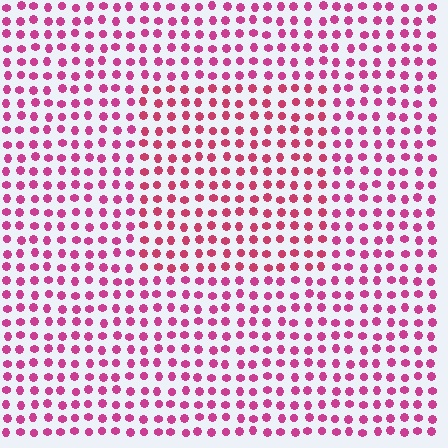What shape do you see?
I see a rectangle.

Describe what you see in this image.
The image is filled with small magenta elements in a uniform arrangement. A rectangle-shaped region is visible where the elements are tinted to a slightly different hue, forming a subtle color boundary.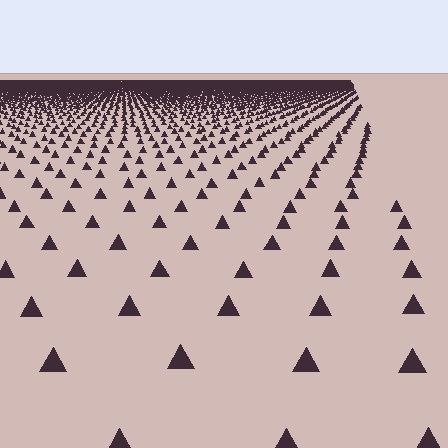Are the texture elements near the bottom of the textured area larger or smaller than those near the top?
Larger. Near the bottom, elements are closer to the viewer and appear at a bigger on-screen size.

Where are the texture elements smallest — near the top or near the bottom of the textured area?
Near the top.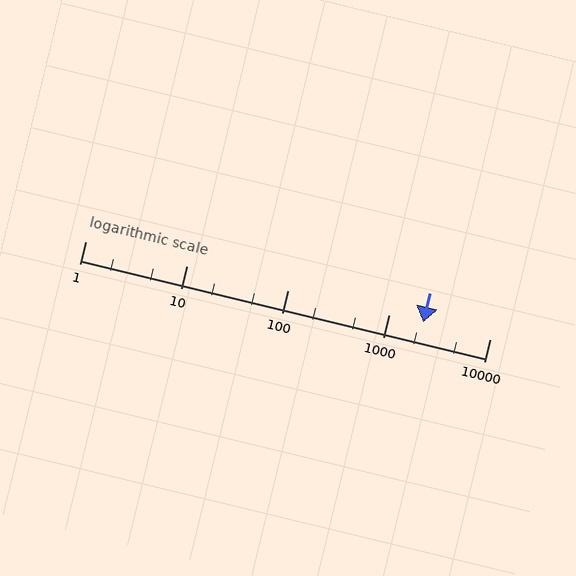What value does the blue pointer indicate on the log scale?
The pointer indicates approximately 2200.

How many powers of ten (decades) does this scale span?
The scale spans 4 decades, from 1 to 10000.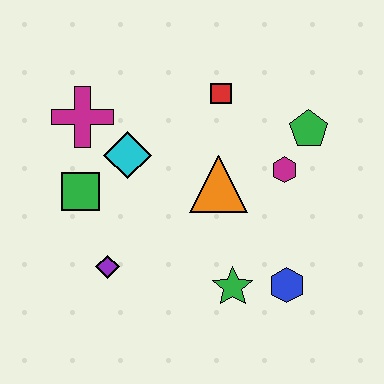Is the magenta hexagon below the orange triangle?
No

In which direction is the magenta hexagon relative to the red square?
The magenta hexagon is below the red square.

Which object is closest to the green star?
The blue hexagon is closest to the green star.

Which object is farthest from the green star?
The magenta cross is farthest from the green star.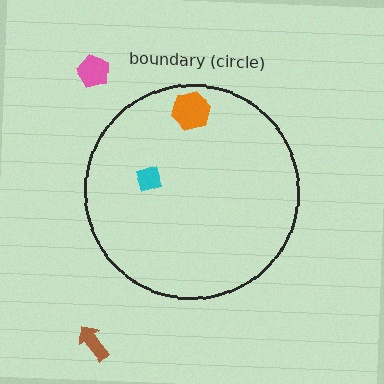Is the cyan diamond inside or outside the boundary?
Inside.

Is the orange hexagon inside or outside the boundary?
Inside.